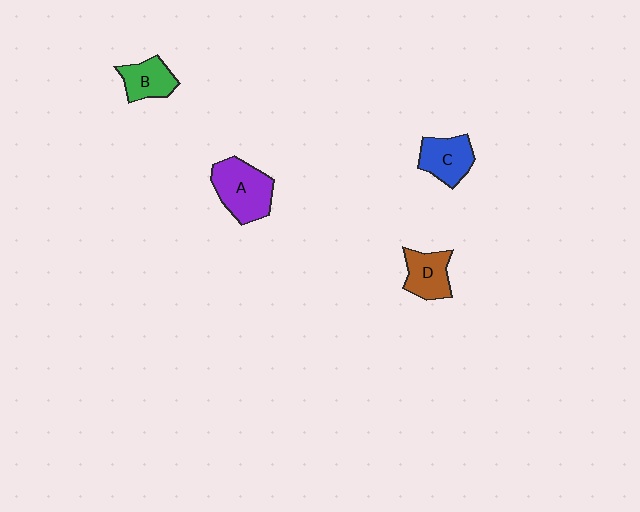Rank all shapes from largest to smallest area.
From largest to smallest: A (purple), C (blue), D (brown), B (green).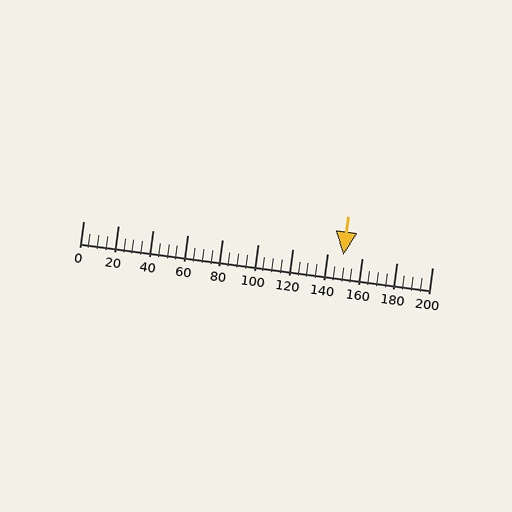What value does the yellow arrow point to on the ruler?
The yellow arrow points to approximately 149.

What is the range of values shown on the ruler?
The ruler shows values from 0 to 200.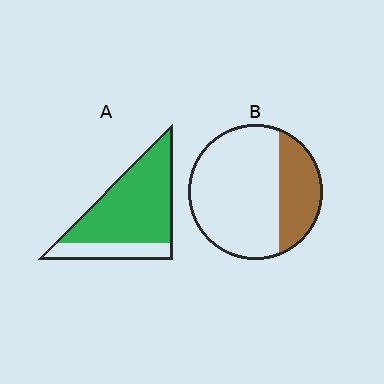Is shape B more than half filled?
No.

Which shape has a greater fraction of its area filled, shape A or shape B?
Shape A.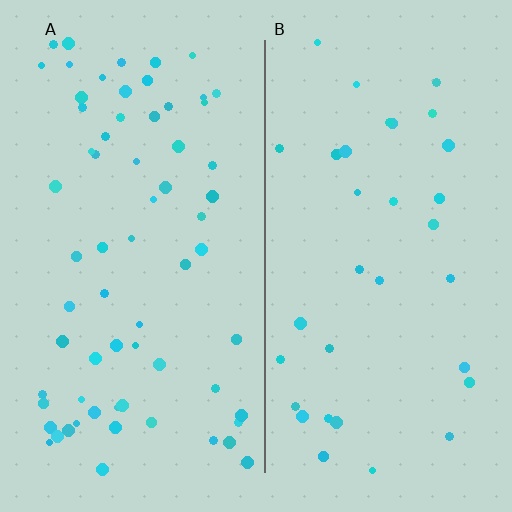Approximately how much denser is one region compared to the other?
Approximately 2.0× — region A over region B.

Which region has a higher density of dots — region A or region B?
A (the left).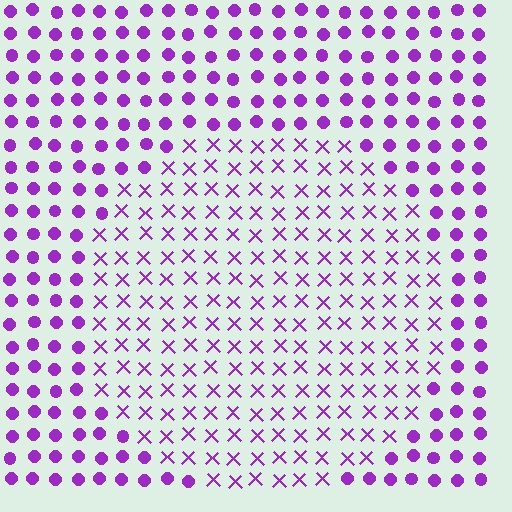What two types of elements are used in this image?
The image uses X marks inside the circle region and circles outside it.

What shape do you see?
I see a circle.